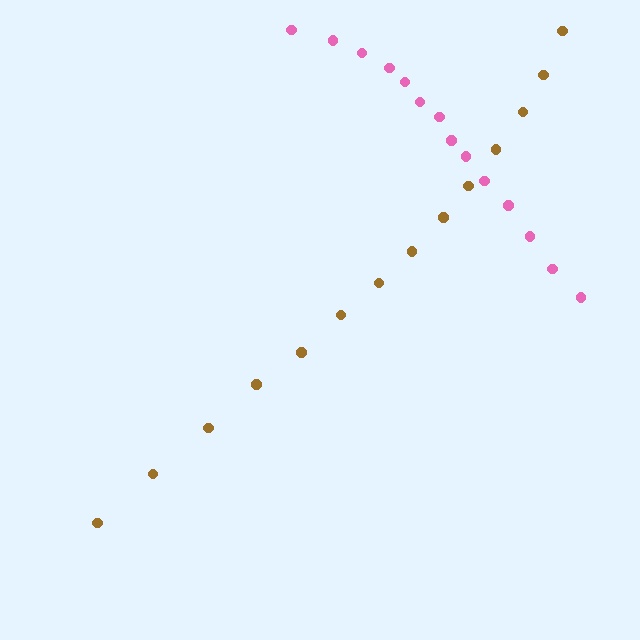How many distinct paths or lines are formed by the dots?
There are 2 distinct paths.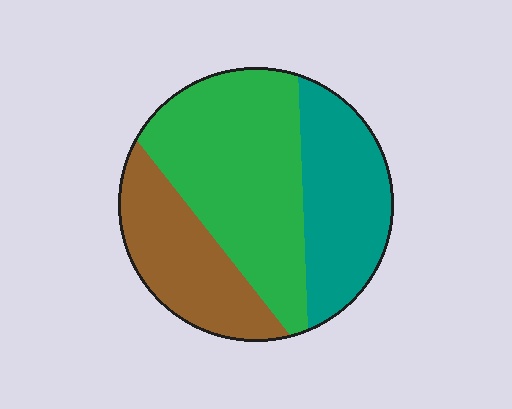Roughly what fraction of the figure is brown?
Brown covers around 25% of the figure.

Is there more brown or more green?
Green.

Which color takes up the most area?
Green, at roughly 45%.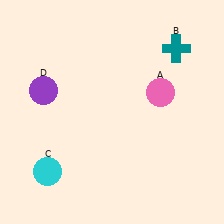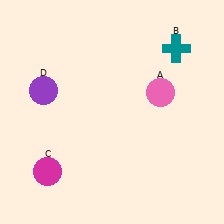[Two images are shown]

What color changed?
The circle (C) changed from cyan in Image 1 to magenta in Image 2.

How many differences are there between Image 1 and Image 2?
There is 1 difference between the two images.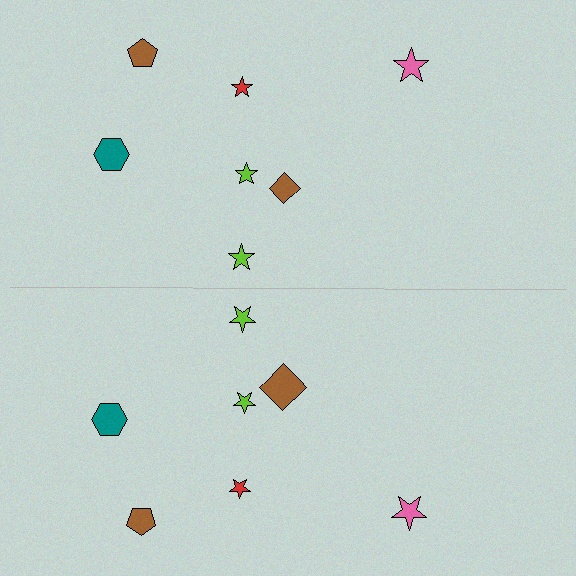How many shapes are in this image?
There are 14 shapes in this image.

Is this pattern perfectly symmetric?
No, the pattern is not perfectly symmetric. The brown diamond on the bottom side has a different size than its mirror counterpart.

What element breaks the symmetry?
The brown diamond on the bottom side has a different size than its mirror counterpart.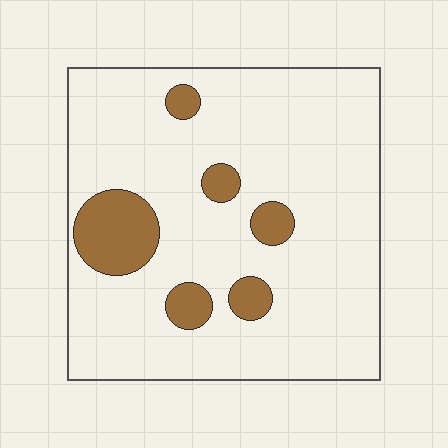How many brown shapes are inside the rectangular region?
6.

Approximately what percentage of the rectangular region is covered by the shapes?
Approximately 15%.